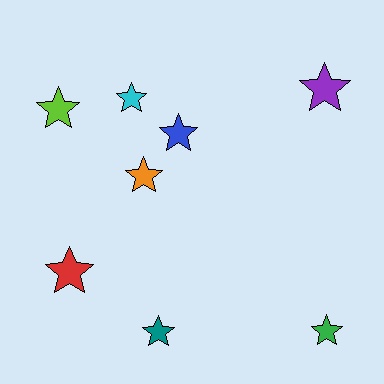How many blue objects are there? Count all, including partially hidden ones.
There is 1 blue object.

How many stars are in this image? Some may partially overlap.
There are 8 stars.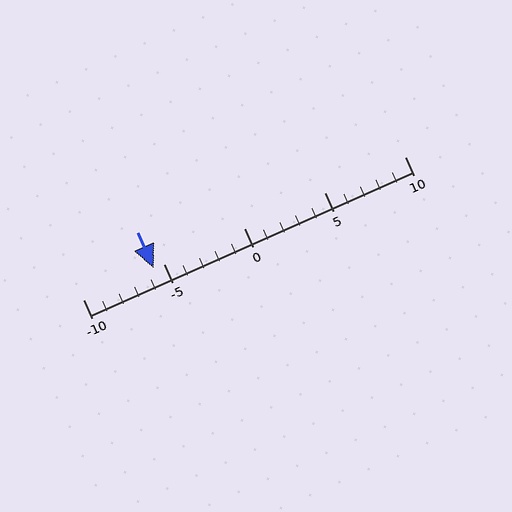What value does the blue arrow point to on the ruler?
The blue arrow points to approximately -6.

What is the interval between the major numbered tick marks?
The major tick marks are spaced 5 units apart.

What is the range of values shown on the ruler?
The ruler shows values from -10 to 10.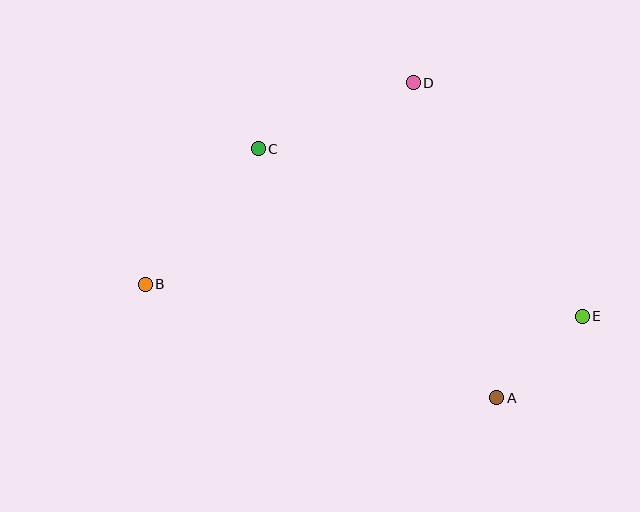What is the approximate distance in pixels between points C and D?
The distance between C and D is approximately 169 pixels.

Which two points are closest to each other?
Points A and E are closest to each other.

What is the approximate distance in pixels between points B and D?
The distance between B and D is approximately 335 pixels.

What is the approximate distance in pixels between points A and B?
The distance between A and B is approximately 369 pixels.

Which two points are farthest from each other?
Points B and E are farthest from each other.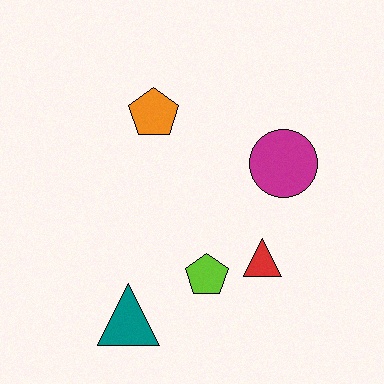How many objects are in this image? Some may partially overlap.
There are 5 objects.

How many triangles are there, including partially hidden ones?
There are 2 triangles.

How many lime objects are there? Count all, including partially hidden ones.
There is 1 lime object.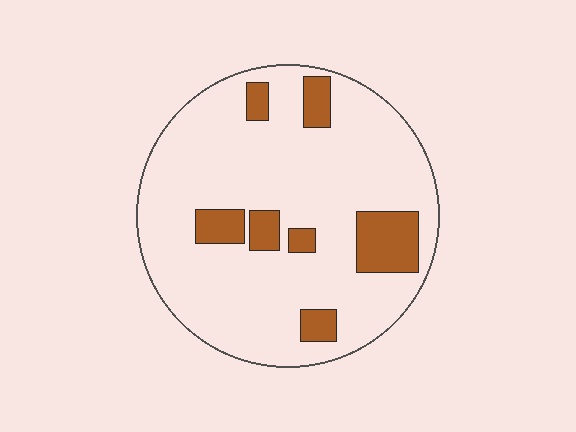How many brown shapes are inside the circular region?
7.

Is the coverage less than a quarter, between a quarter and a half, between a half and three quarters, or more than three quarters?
Less than a quarter.